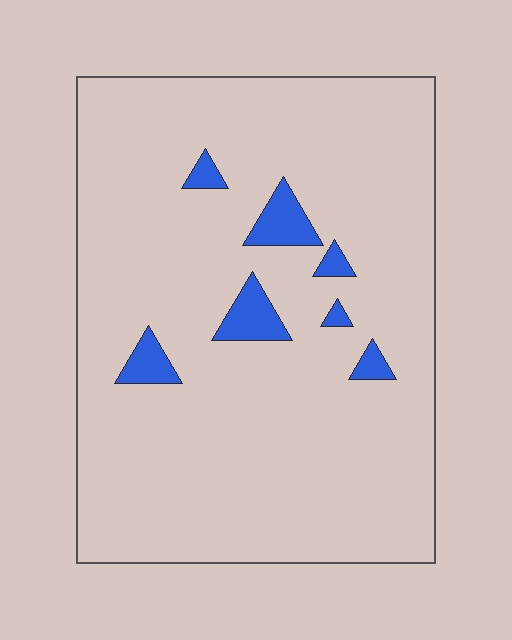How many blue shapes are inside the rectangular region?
7.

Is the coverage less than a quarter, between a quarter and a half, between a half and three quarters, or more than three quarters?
Less than a quarter.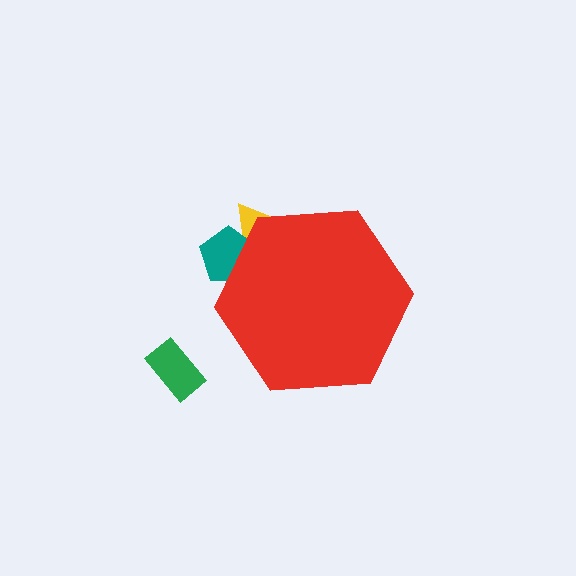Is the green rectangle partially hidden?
No, the green rectangle is fully visible.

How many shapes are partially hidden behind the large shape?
2 shapes are partially hidden.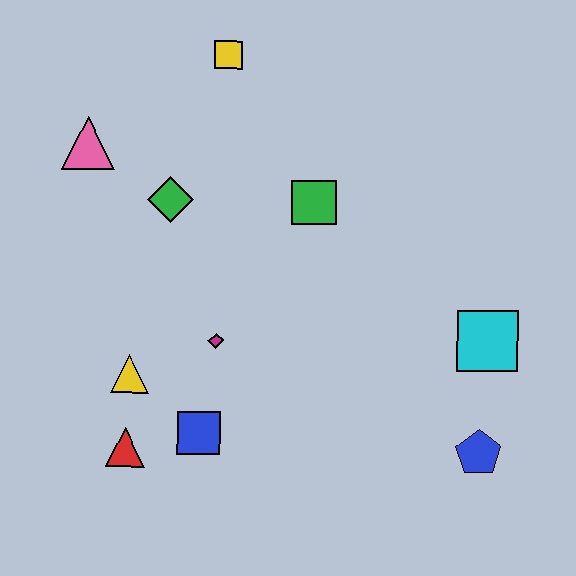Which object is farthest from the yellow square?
The blue pentagon is farthest from the yellow square.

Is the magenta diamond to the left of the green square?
Yes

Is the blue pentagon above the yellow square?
No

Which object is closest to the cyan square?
The blue pentagon is closest to the cyan square.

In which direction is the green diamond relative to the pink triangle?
The green diamond is to the right of the pink triangle.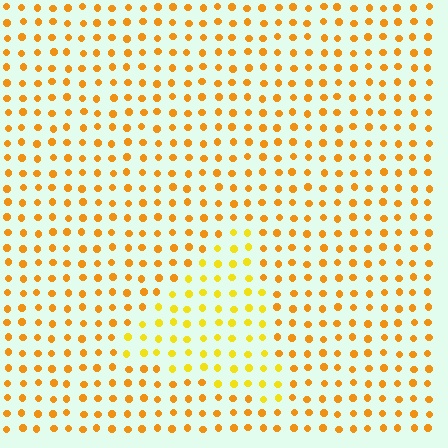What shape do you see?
I see a triangle.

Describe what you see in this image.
The image is filled with small orange elements in a uniform arrangement. A triangle-shaped region is visible where the elements are tinted to a slightly different hue, forming a subtle color boundary.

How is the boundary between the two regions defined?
The boundary is defined purely by a slight shift in hue (about 22 degrees). Spacing, size, and orientation are identical on both sides.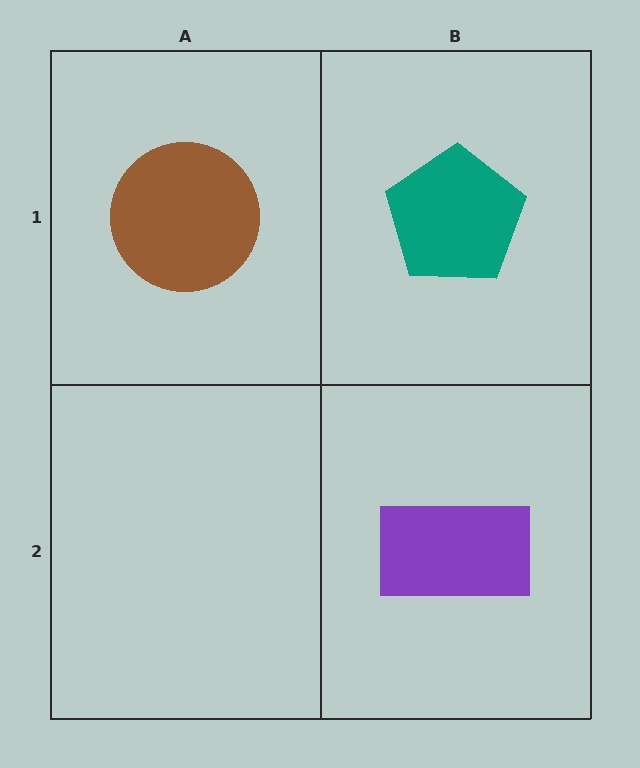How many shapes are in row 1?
2 shapes.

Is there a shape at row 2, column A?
No, that cell is empty.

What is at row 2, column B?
A purple rectangle.